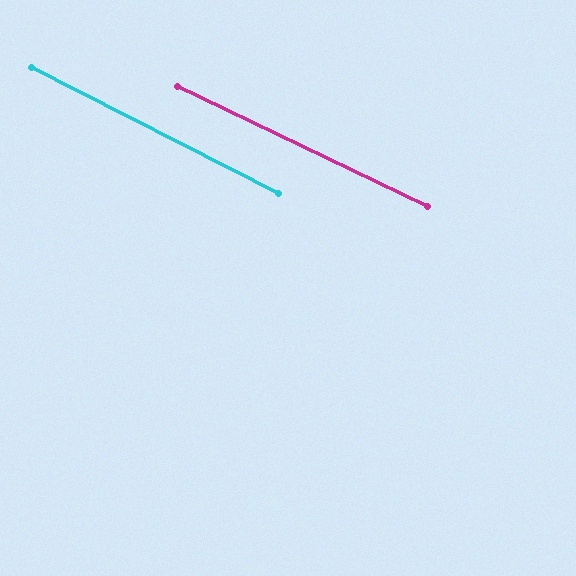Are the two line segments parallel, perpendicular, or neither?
Parallel — their directions differ by only 1.2°.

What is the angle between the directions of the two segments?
Approximately 1 degree.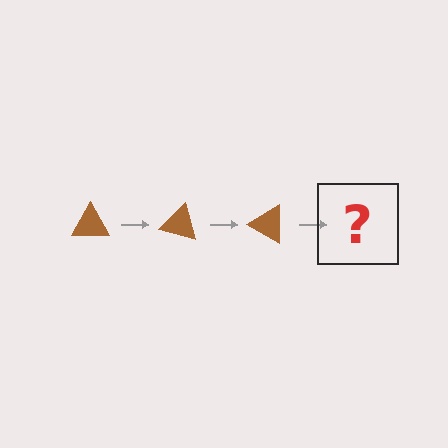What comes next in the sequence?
The next element should be a brown triangle rotated 45 degrees.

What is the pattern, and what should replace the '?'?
The pattern is that the triangle rotates 15 degrees each step. The '?' should be a brown triangle rotated 45 degrees.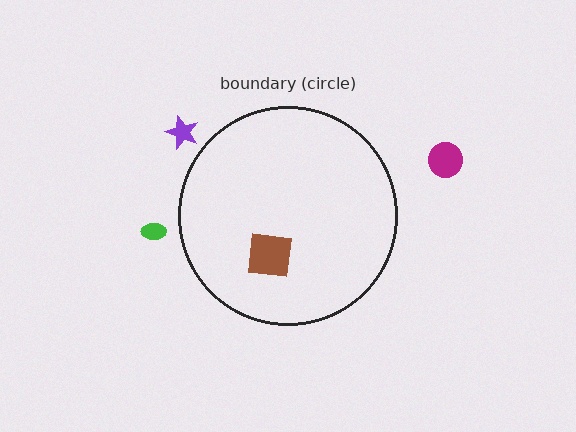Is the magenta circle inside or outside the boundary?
Outside.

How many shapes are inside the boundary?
1 inside, 3 outside.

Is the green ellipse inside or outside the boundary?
Outside.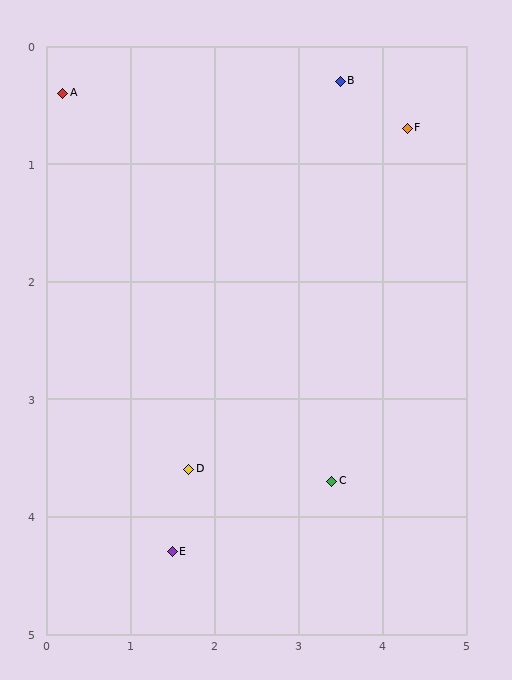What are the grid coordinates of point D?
Point D is at approximately (1.7, 3.6).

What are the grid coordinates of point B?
Point B is at approximately (3.5, 0.3).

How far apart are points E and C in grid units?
Points E and C are about 2.0 grid units apart.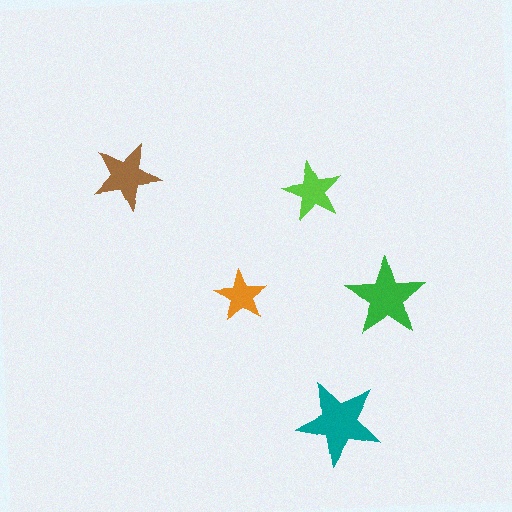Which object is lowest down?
The teal star is bottommost.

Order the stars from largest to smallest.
the teal one, the green one, the brown one, the lime one, the orange one.